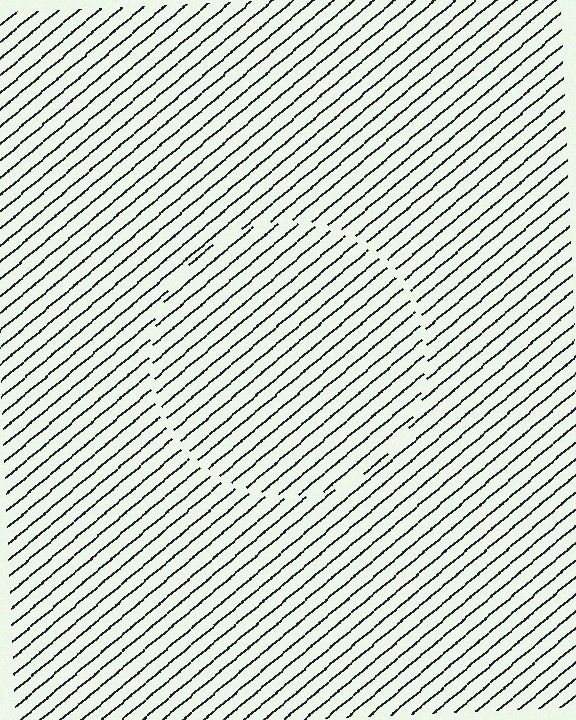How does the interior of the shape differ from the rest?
The interior of the shape contains the same grating, shifted by half a period — the contour is defined by the phase discontinuity where line-ends from the inner and outer gratings abut.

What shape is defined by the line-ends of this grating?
An illusory circle. The interior of the shape contains the same grating, shifted by half a period — the contour is defined by the phase discontinuity where line-ends from the inner and outer gratings abut.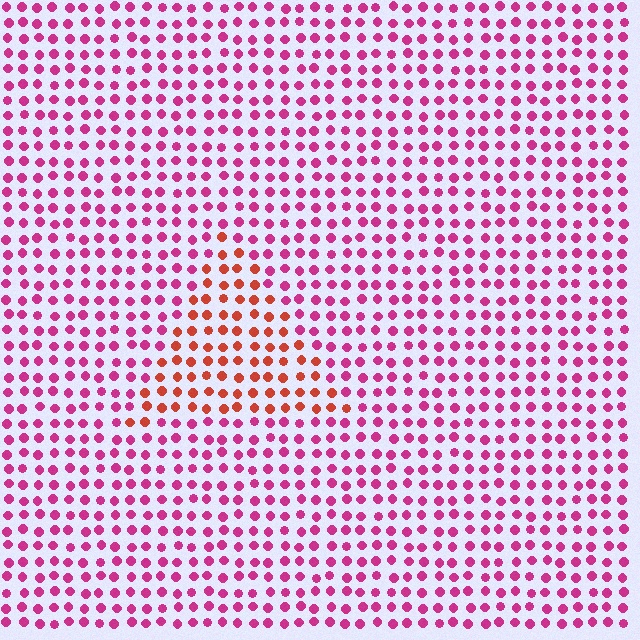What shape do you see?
I see a triangle.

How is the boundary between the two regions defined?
The boundary is defined purely by a slight shift in hue (about 42 degrees). Spacing, size, and orientation are identical on both sides.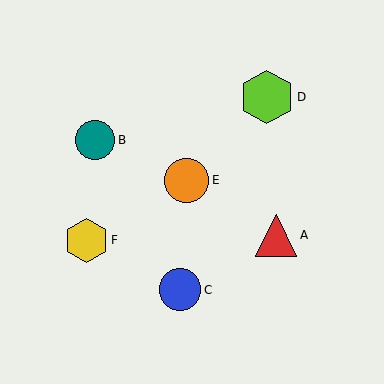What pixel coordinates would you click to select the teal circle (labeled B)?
Click at (95, 140) to select the teal circle B.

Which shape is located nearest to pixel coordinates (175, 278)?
The blue circle (labeled C) at (180, 290) is nearest to that location.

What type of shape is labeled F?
Shape F is a yellow hexagon.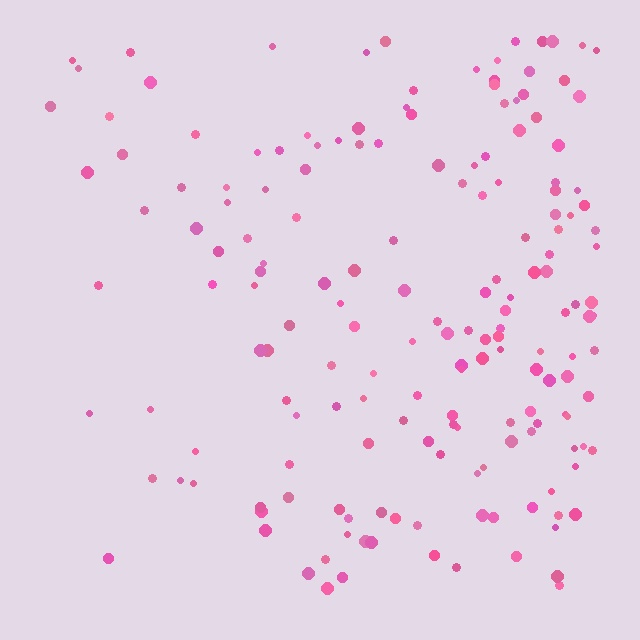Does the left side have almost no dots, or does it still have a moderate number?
Still a moderate number, just noticeably fewer than the right.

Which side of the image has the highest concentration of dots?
The right.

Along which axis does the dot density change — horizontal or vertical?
Horizontal.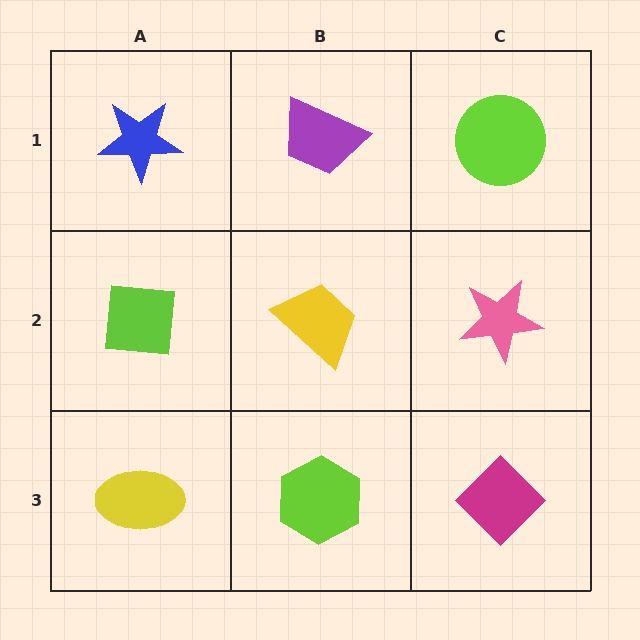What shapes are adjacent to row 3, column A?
A lime square (row 2, column A), a lime hexagon (row 3, column B).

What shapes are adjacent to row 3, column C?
A pink star (row 2, column C), a lime hexagon (row 3, column B).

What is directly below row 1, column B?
A yellow trapezoid.